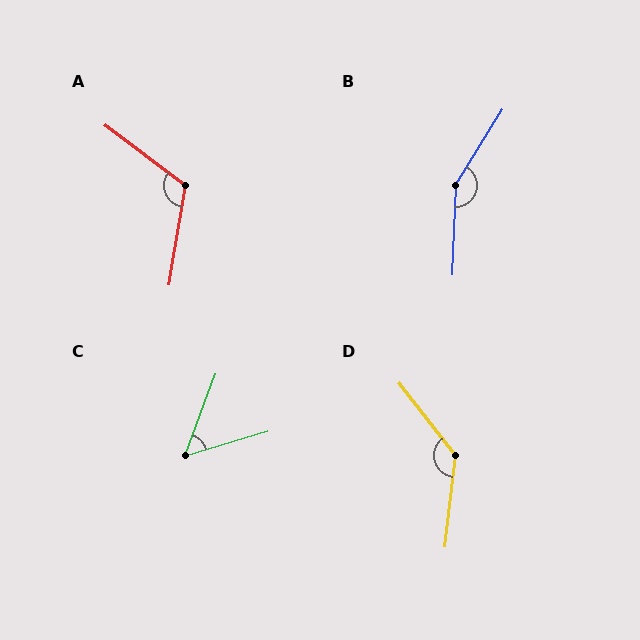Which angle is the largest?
B, at approximately 151 degrees.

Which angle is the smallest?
C, at approximately 53 degrees.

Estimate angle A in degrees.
Approximately 118 degrees.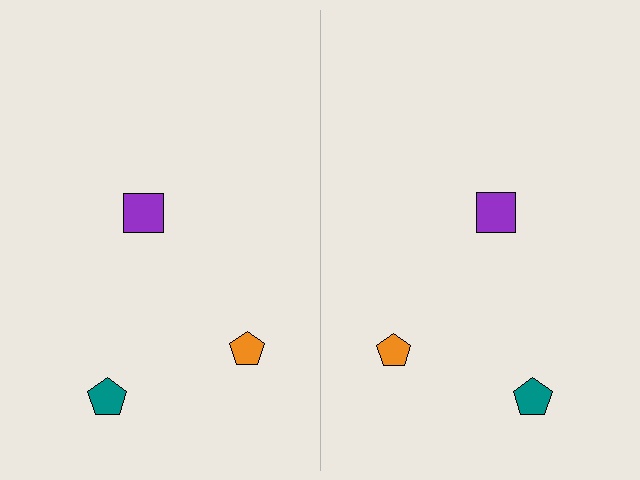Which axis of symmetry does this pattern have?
The pattern has a vertical axis of symmetry running through the center of the image.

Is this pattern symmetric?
Yes, this pattern has bilateral (reflection) symmetry.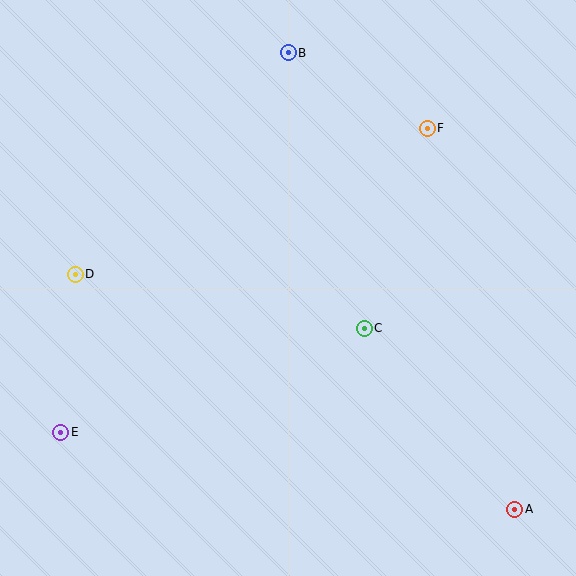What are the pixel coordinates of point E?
Point E is at (61, 432).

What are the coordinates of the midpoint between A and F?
The midpoint between A and F is at (471, 319).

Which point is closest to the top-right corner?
Point F is closest to the top-right corner.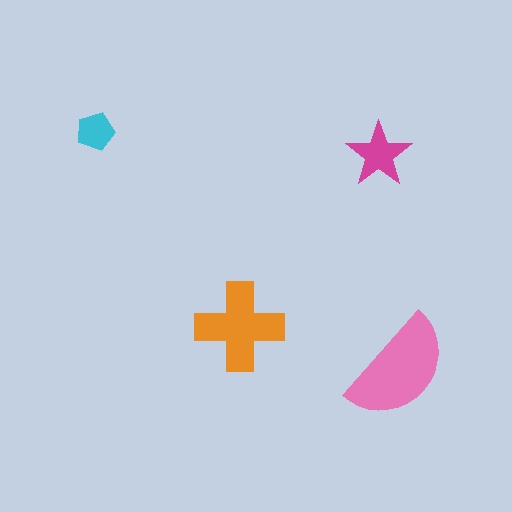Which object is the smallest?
The cyan pentagon.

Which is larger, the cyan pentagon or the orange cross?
The orange cross.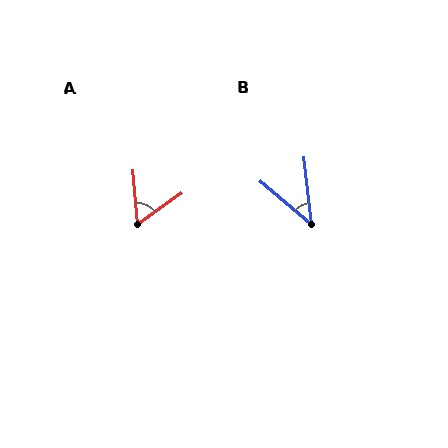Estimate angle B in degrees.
Approximately 44 degrees.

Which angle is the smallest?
B, at approximately 44 degrees.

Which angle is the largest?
A, at approximately 59 degrees.